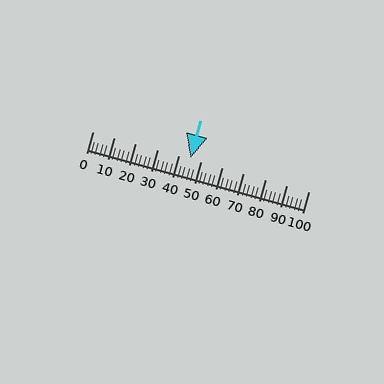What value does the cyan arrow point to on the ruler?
The cyan arrow points to approximately 46.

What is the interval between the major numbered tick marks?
The major tick marks are spaced 10 units apart.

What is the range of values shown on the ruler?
The ruler shows values from 0 to 100.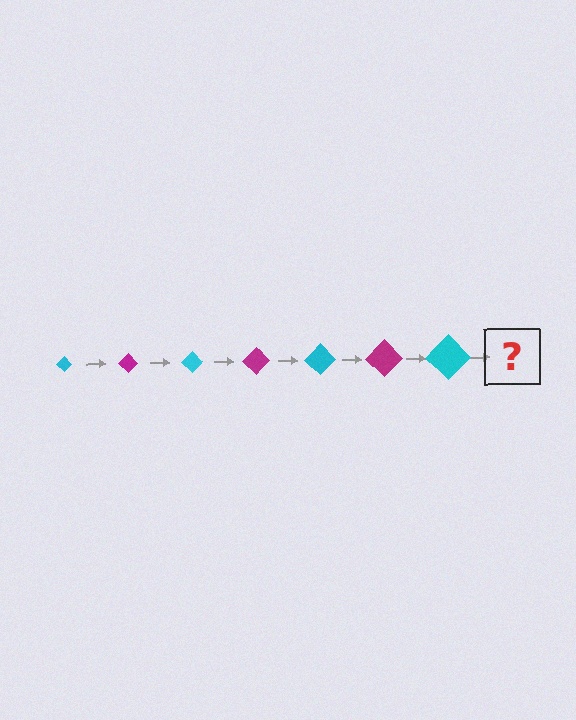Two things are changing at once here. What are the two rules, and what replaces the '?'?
The two rules are that the diamond grows larger each step and the color cycles through cyan and magenta. The '?' should be a magenta diamond, larger than the previous one.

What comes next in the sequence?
The next element should be a magenta diamond, larger than the previous one.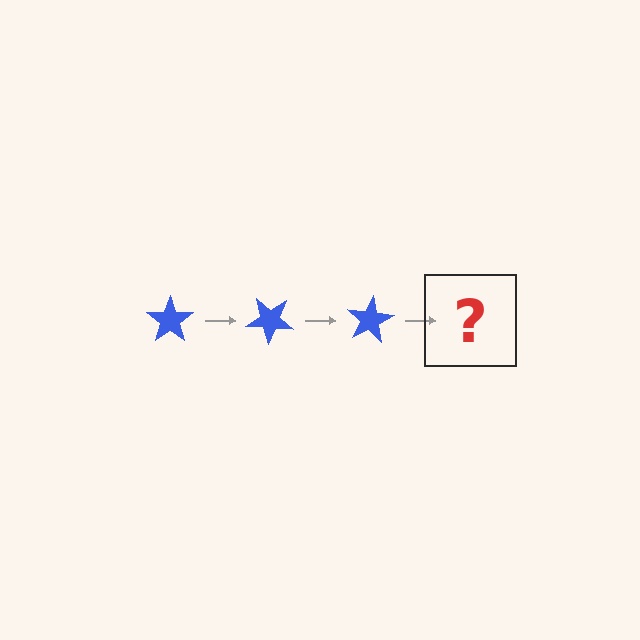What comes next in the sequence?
The next element should be a blue star rotated 120 degrees.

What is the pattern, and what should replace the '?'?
The pattern is that the star rotates 40 degrees each step. The '?' should be a blue star rotated 120 degrees.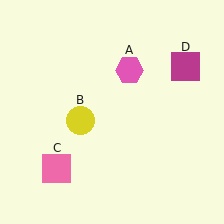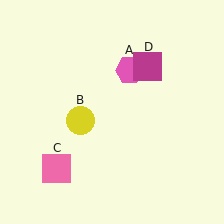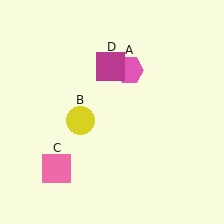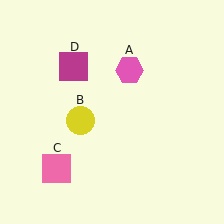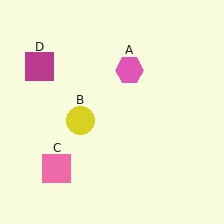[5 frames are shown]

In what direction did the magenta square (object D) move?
The magenta square (object D) moved left.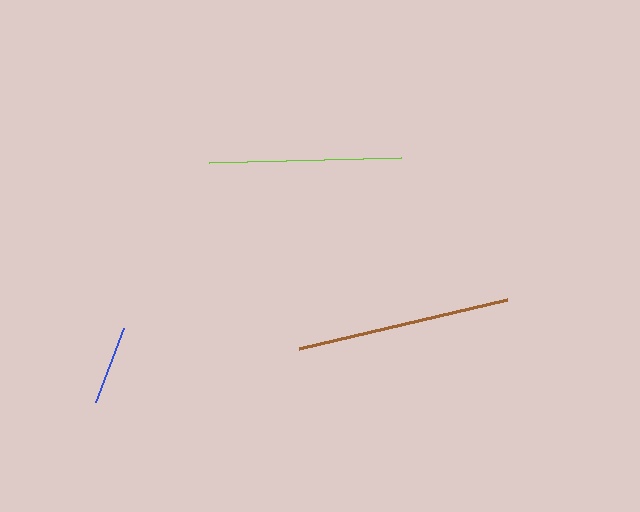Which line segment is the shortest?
The blue line is the shortest at approximately 79 pixels.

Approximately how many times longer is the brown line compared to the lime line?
The brown line is approximately 1.1 times the length of the lime line.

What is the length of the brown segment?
The brown segment is approximately 214 pixels long.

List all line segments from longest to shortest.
From longest to shortest: brown, lime, blue.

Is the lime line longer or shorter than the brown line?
The brown line is longer than the lime line.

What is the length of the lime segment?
The lime segment is approximately 192 pixels long.